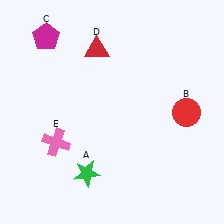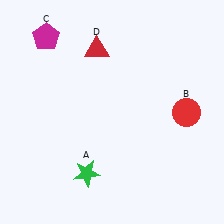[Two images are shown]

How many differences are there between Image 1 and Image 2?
There is 1 difference between the two images.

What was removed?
The pink cross (E) was removed in Image 2.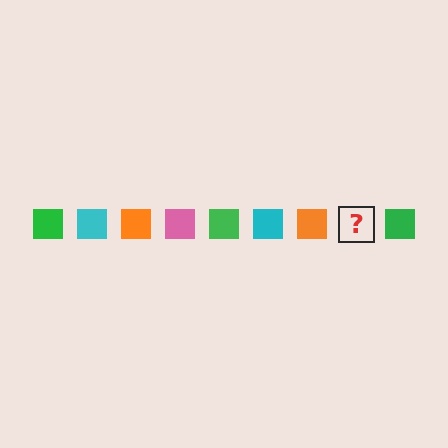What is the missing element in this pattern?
The missing element is a pink square.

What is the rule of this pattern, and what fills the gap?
The rule is that the pattern cycles through green, cyan, orange, pink squares. The gap should be filled with a pink square.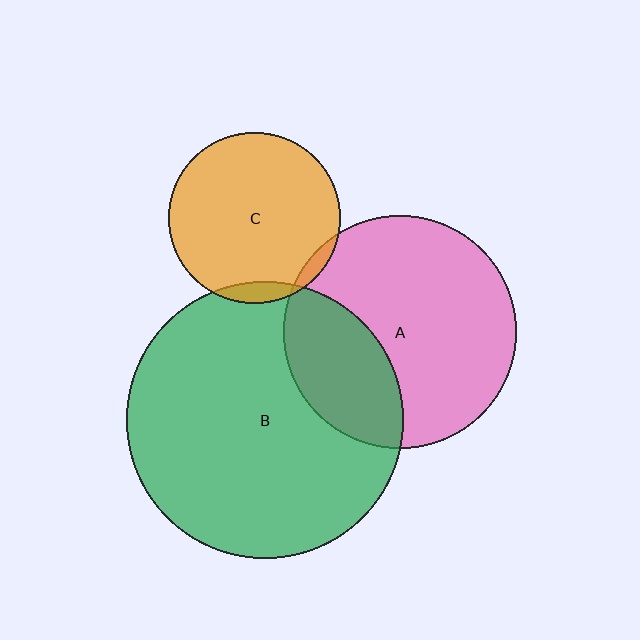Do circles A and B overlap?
Yes.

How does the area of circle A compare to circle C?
Approximately 1.8 times.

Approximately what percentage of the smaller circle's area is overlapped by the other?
Approximately 30%.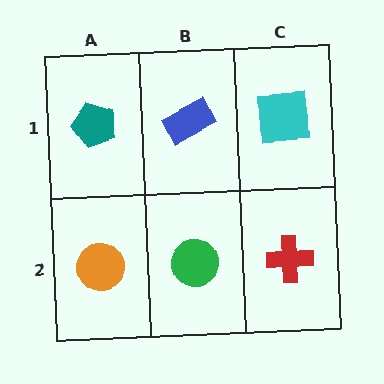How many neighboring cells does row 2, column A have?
2.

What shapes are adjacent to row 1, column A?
An orange circle (row 2, column A), a blue rectangle (row 1, column B).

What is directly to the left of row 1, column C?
A blue rectangle.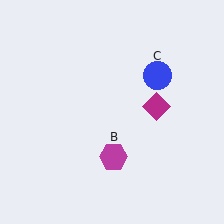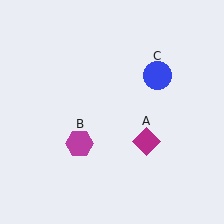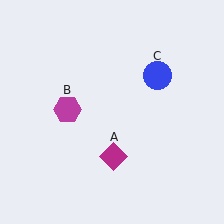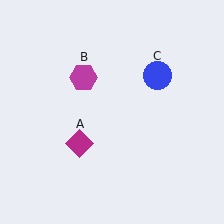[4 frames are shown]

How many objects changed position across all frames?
2 objects changed position: magenta diamond (object A), magenta hexagon (object B).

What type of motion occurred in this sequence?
The magenta diamond (object A), magenta hexagon (object B) rotated clockwise around the center of the scene.